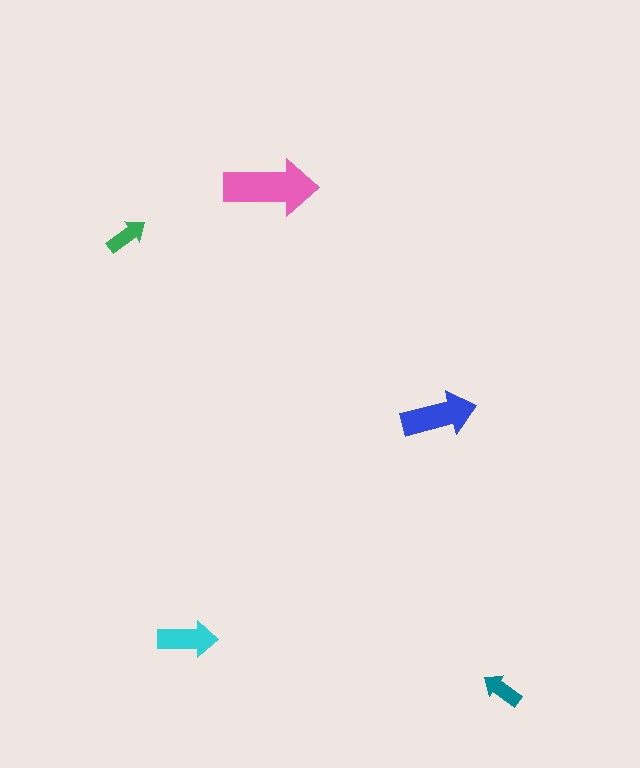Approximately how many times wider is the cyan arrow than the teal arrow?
About 1.5 times wider.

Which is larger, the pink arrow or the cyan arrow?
The pink one.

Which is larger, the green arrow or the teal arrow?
The green one.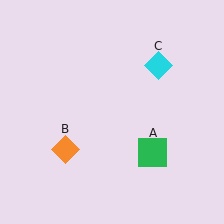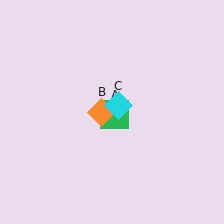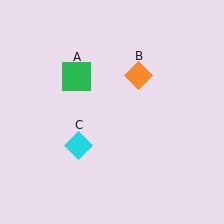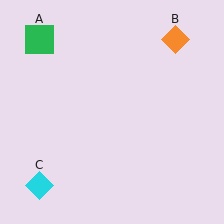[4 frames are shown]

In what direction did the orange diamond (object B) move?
The orange diamond (object B) moved up and to the right.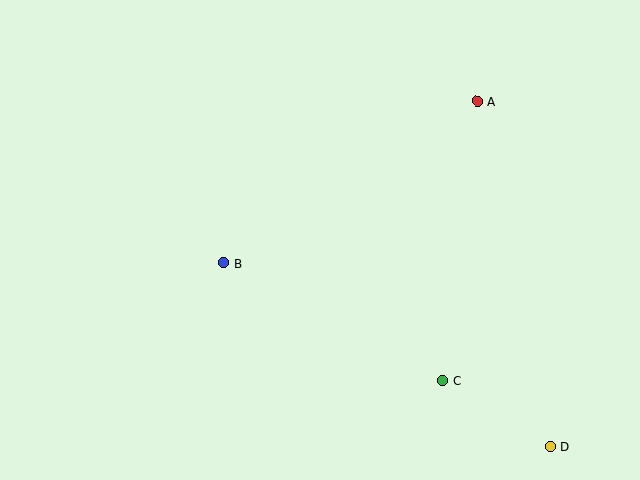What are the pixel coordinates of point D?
Point D is at (550, 447).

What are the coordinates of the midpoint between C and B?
The midpoint between C and B is at (333, 322).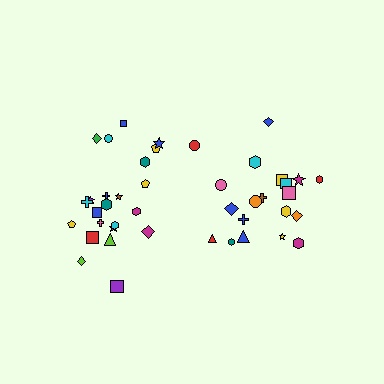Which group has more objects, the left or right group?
The left group.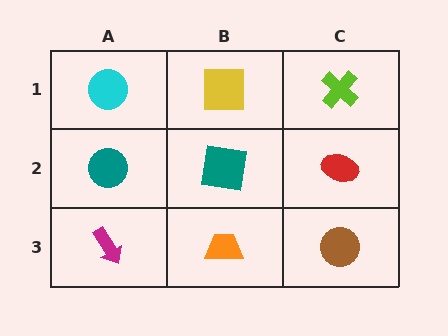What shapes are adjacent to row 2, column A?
A cyan circle (row 1, column A), a magenta arrow (row 3, column A), a teal square (row 2, column B).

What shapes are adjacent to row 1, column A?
A teal circle (row 2, column A), a yellow square (row 1, column B).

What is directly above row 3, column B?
A teal square.